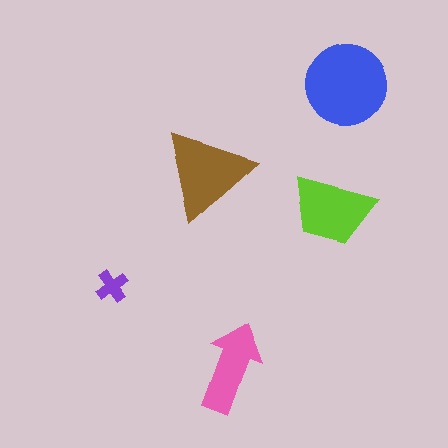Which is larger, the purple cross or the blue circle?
The blue circle.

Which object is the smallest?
The purple cross.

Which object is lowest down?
The pink arrow is bottommost.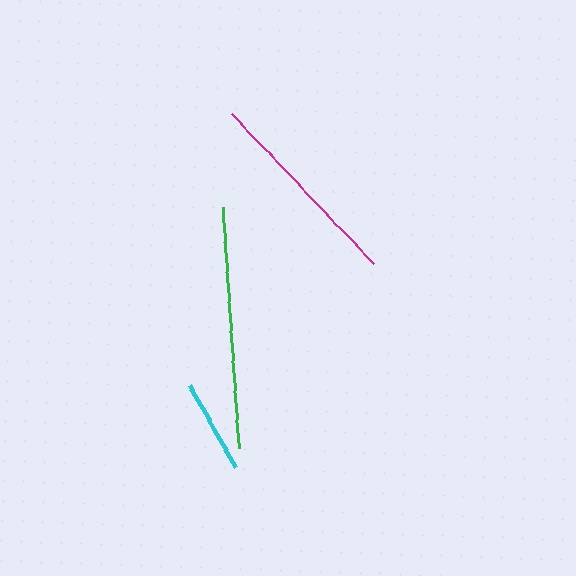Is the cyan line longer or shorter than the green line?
The green line is longer than the cyan line.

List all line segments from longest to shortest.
From longest to shortest: green, magenta, cyan.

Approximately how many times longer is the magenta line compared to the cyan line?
The magenta line is approximately 2.2 times the length of the cyan line.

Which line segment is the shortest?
The cyan line is the shortest at approximately 95 pixels.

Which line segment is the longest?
The green line is the longest at approximately 242 pixels.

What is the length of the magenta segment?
The magenta segment is approximately 206 pixels long.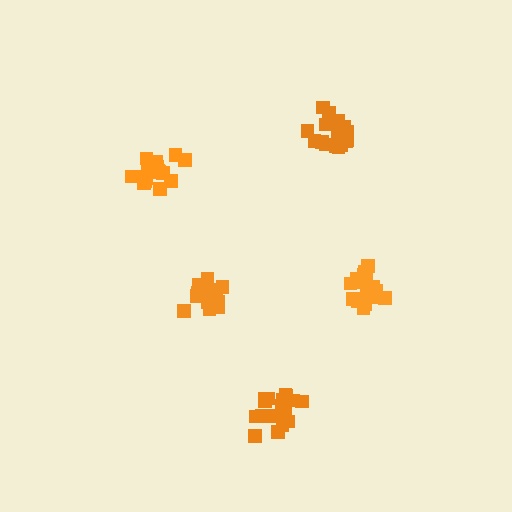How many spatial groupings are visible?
There are 5 spatial groupings.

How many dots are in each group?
Group 1: 17 dots, Group 2: 17 dots, Group 3: 19 dots, Group 4: 19 dots, Group 5: 16 dots (88 total).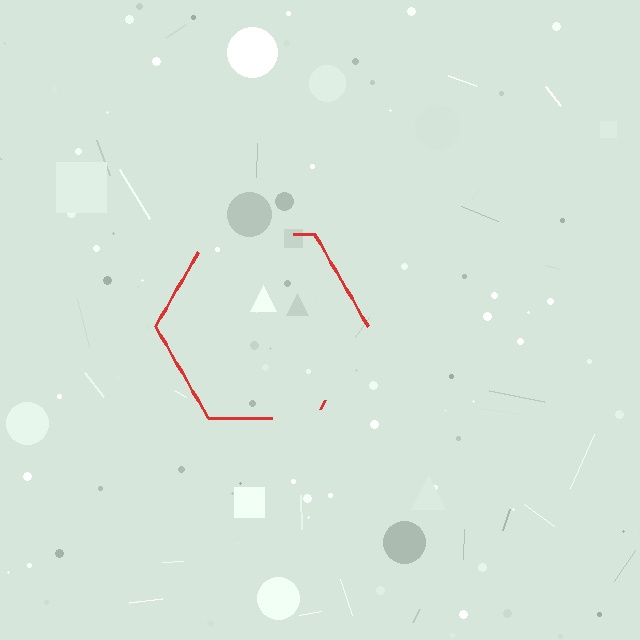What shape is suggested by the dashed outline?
The dashed outline suggests a hexagon.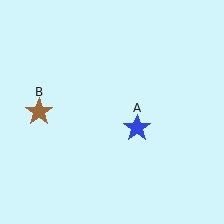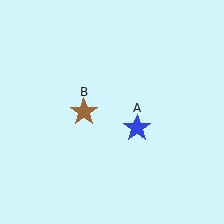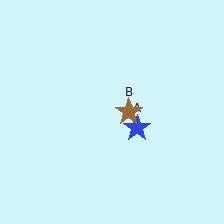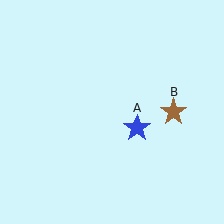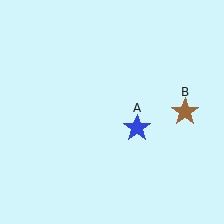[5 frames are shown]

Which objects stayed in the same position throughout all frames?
Blue star (object A) remained stationary.